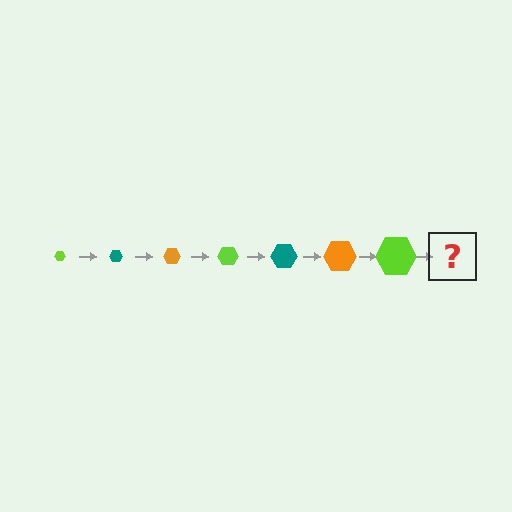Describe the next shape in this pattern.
It should be a teal hexagon, larger than the previous one.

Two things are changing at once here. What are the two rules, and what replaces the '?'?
The two rules are that the hexagon grows larger each step and the color cycles through lime, teal, and orange. The '?' should be a teal hexagon, larger than the previous one.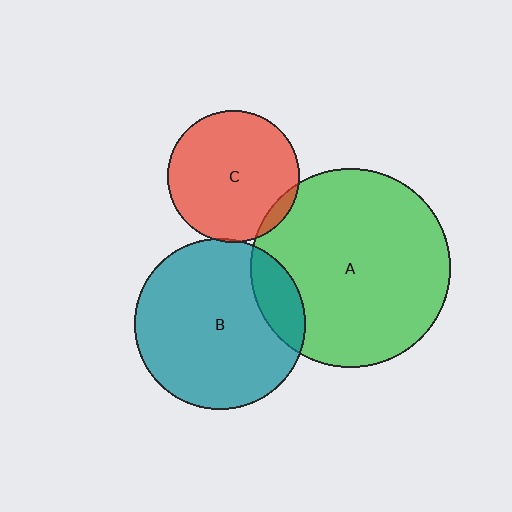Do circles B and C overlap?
Yes.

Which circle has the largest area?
Circle A (green).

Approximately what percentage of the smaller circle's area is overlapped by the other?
Approximately 5%.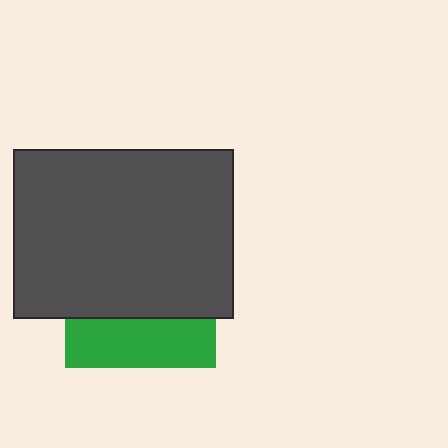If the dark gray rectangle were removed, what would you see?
You would see the complete green square.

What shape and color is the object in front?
The object in front is a dark gray rectangle.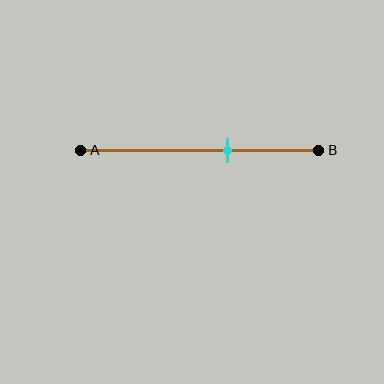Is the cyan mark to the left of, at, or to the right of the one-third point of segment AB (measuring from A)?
The cyan mark is to the right of the one-third point of segment AB.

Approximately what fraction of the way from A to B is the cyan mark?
The cyan mark is approximately 60% of the way from A to B.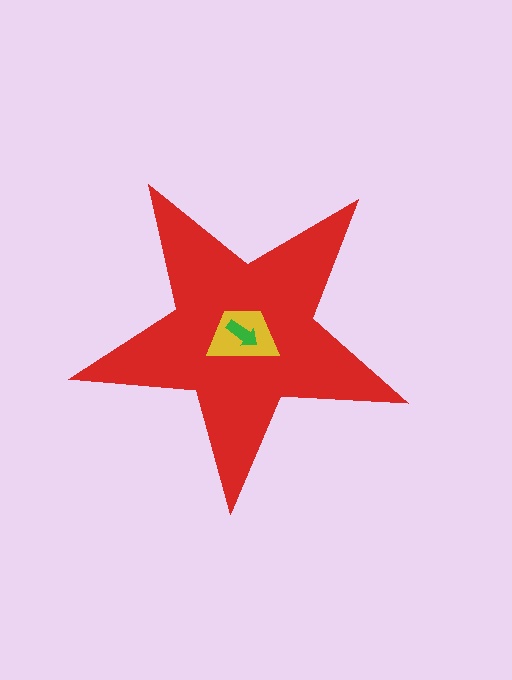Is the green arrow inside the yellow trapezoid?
Yes.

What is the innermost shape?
The green arrow.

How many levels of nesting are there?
3.